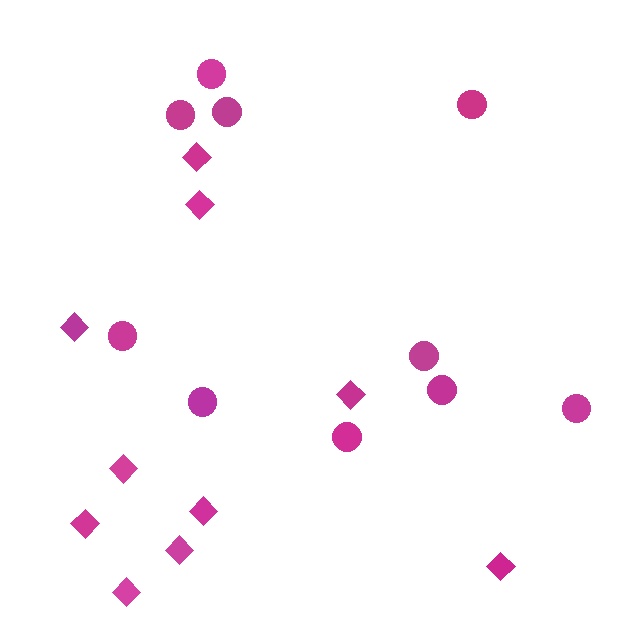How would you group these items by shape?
There are 2 groups: one group of diamonds (10) and one group of circles (10).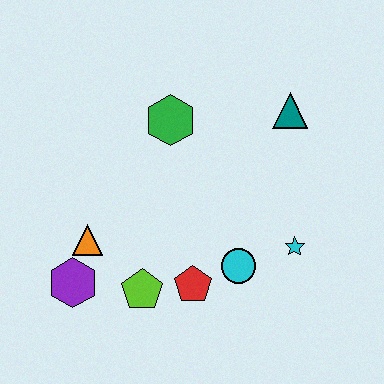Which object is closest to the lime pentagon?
The red pentagon is closest to the lime pentagon.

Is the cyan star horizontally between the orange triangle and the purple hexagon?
No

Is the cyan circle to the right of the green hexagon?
Yes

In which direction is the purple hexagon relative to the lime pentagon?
The purple hexagon is to the left of the lime pentagon.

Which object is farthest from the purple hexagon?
The teal triangle is farthest from the purple hexagon.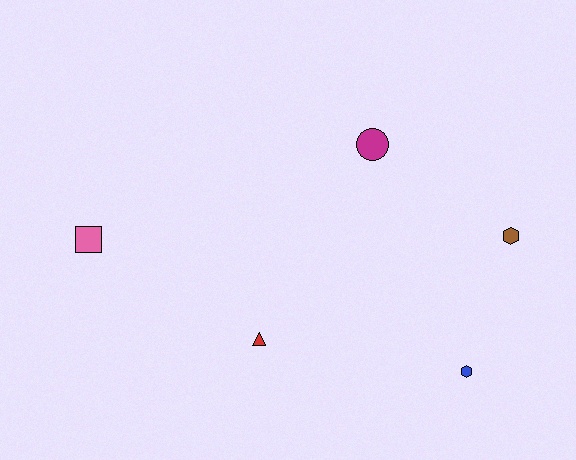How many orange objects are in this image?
There are no orange objects.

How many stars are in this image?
There are no stars.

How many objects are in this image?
There are 5 objects.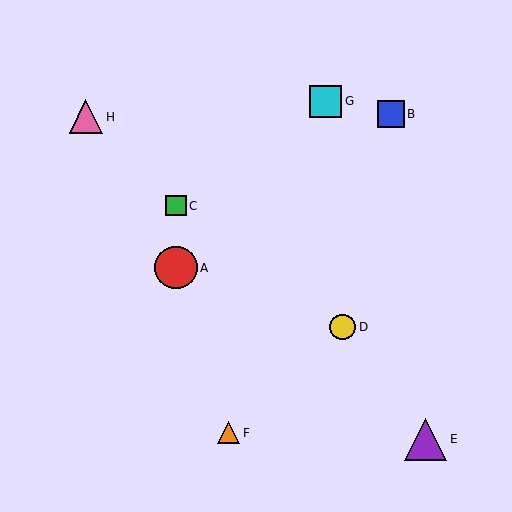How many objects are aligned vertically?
2 objects (A, C) are aligned vertically.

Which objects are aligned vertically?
Objects A, C are aligned vertically.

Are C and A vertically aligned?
Yes, both are at x≈176.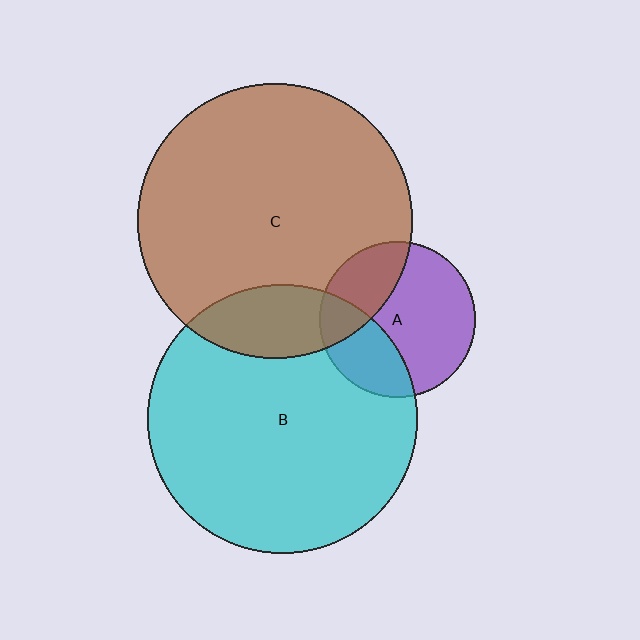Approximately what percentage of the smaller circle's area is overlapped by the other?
Approximately 30%.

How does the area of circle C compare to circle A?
Approximately 3.1 times.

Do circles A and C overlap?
Yes.